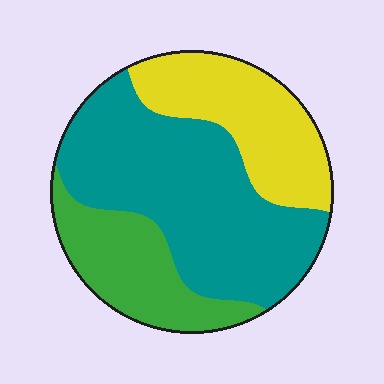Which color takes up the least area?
Green, at roughly 20%.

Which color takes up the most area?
Teal, at roughly 50%.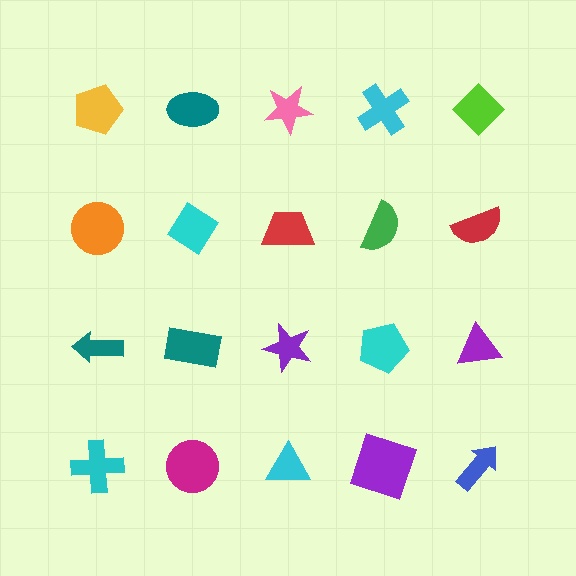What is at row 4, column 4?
A purple square.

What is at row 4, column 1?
A cyan cross.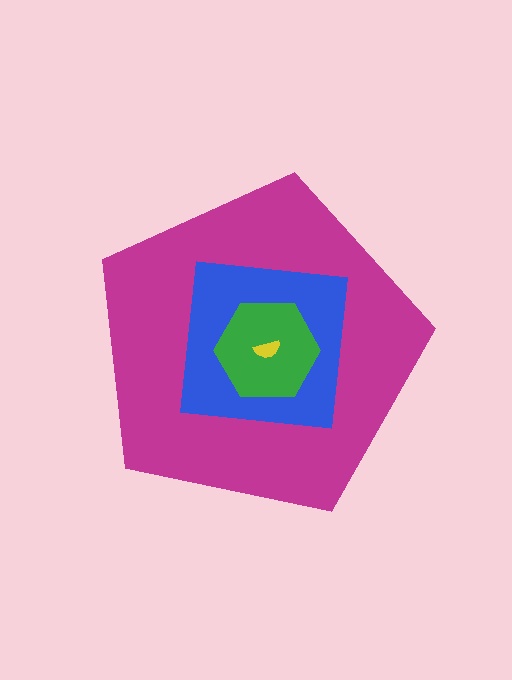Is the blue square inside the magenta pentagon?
Yes.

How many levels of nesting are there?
4.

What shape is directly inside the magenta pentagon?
The blue square.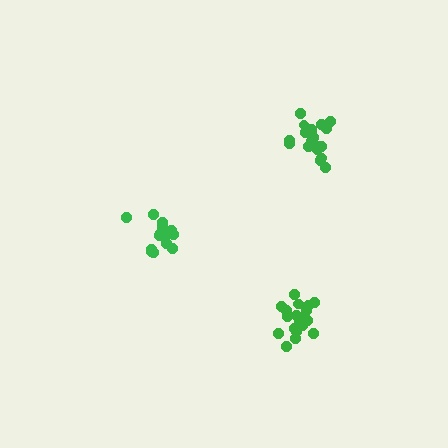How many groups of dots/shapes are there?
There are 3 groups.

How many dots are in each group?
Group 1: 20 dots, Group 2: 16 dots, Group 3: 21 dots (57 total).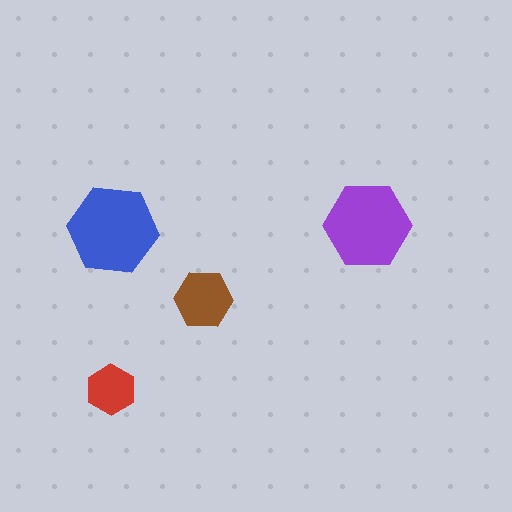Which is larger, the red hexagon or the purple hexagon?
The purple one.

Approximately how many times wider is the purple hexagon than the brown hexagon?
About 1.5 times wider.